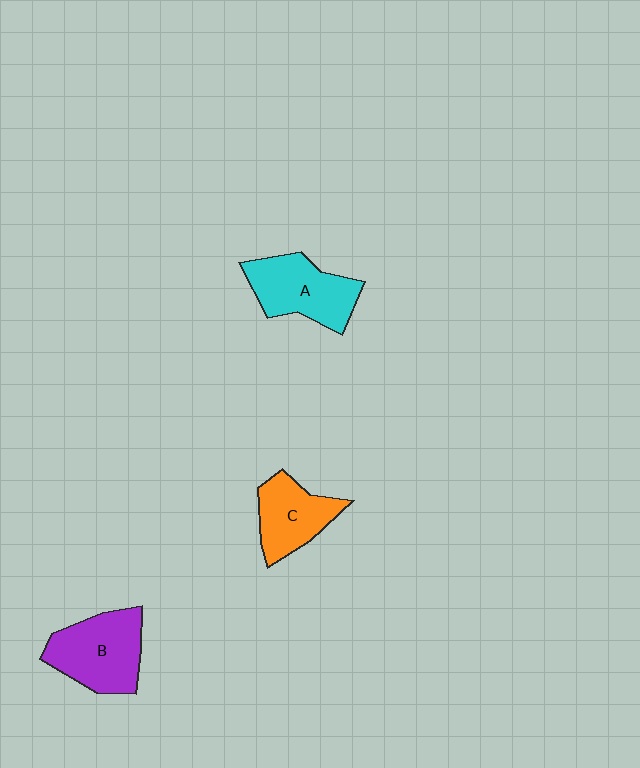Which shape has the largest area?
Shape B (purple).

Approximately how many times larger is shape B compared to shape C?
Approximately 1.3 times.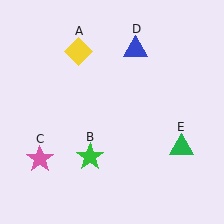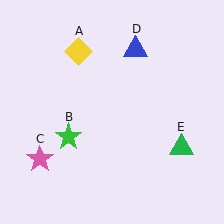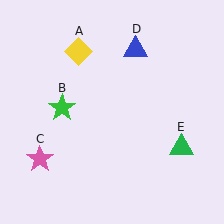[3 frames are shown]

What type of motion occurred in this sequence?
The green star (object B) rotated clockwise around the center of the scene.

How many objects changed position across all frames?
1 object changed position: green star (object B).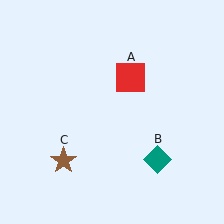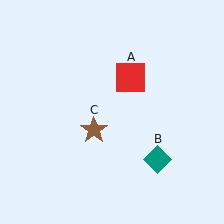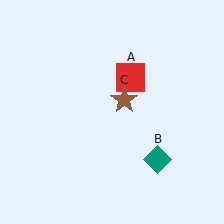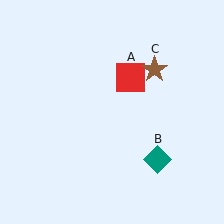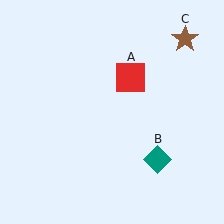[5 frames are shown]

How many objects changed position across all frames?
1 object changed position: brown star (object C).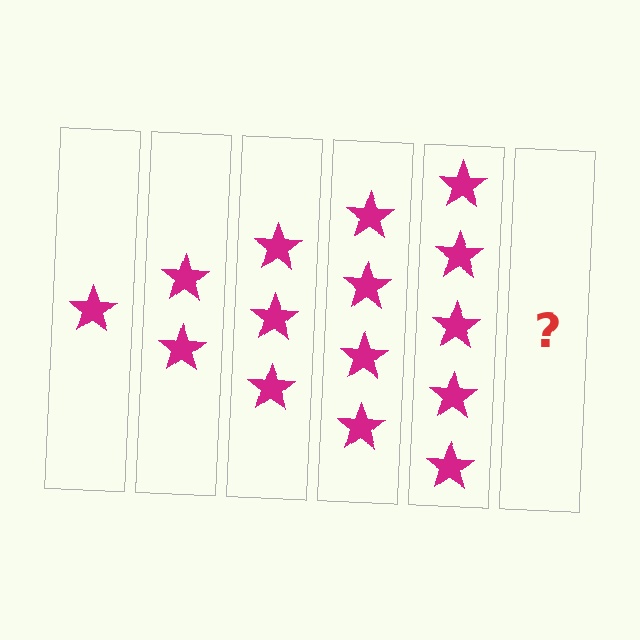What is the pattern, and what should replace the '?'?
The pattern is that each step adds one more star. The '?' should be 6 stars.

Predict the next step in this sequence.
The next step is 6 stars.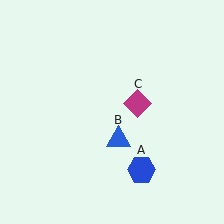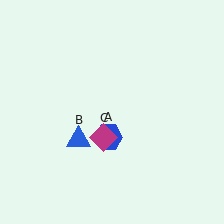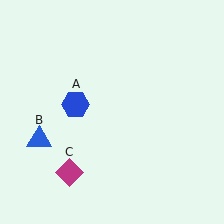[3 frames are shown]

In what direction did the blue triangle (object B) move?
The blue triangle (object B) moved left.